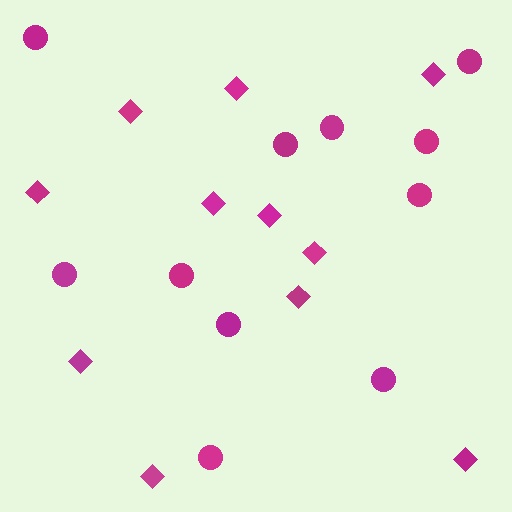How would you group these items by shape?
There are 2 groups: one group of diamonds (11) and one group of circles (11).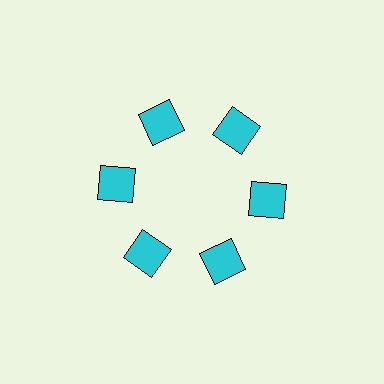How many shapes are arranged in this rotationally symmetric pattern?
There are 6 shapes, arranged in 6 groups of 1.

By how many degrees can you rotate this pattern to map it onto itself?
The pattern maps onto itself every 60 degrees of rotation.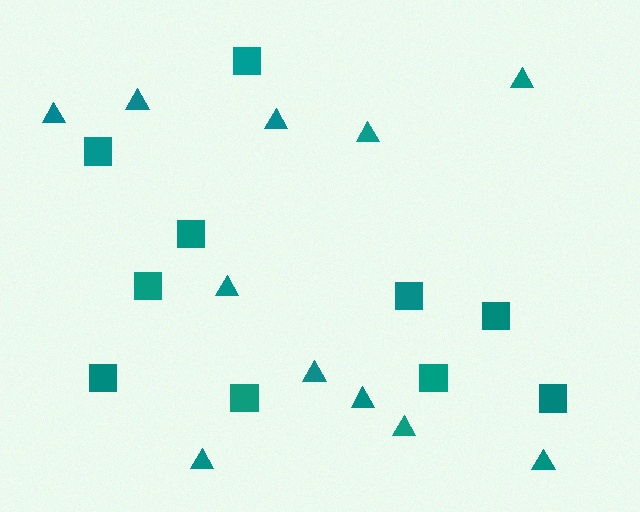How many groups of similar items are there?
There are 2 groups: one group of squares (10) and one group of triangles (11).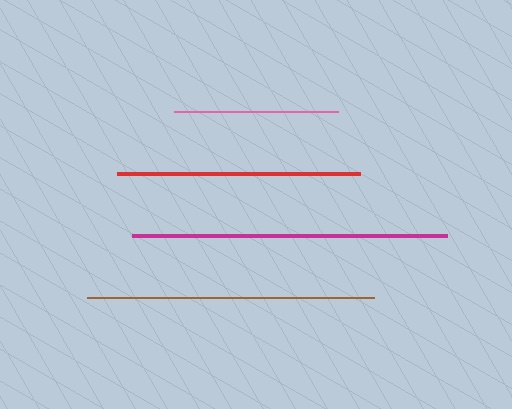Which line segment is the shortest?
The pink line is the shortest at approximately 164 pixels.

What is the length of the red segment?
The red segment is approximately 243 pixels long.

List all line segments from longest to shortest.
From longest to shortest: magenta, brown, red, pink.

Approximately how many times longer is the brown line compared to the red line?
The brown line is approximately 1.2 times the length of the red line.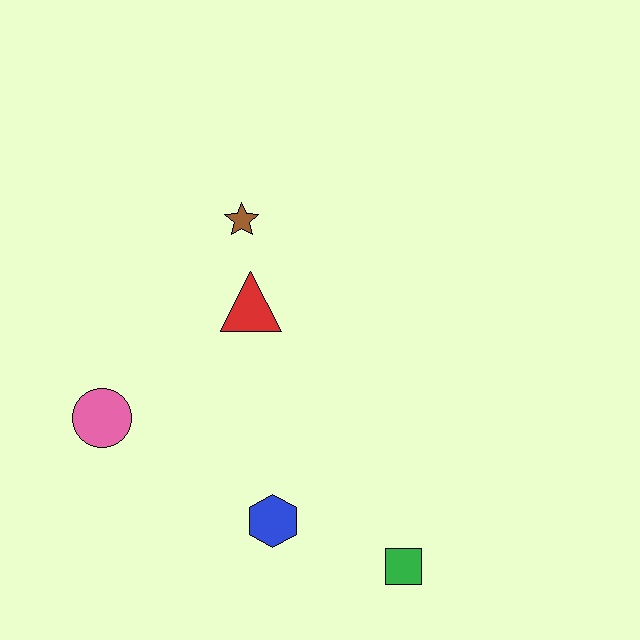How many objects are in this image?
There are 5 objects.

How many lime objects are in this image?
There are no lime objects.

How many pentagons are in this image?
There are no pentagons.